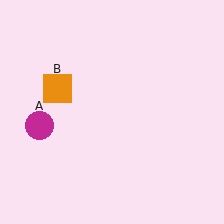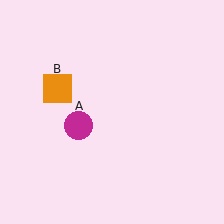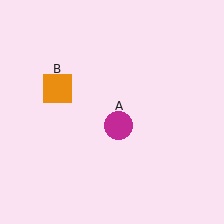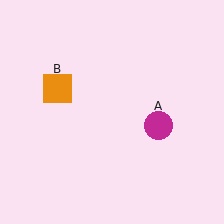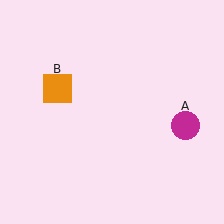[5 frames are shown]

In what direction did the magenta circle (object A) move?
The magenta circle (object A) moved right.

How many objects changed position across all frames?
1 object changed position: magenta circle (object A).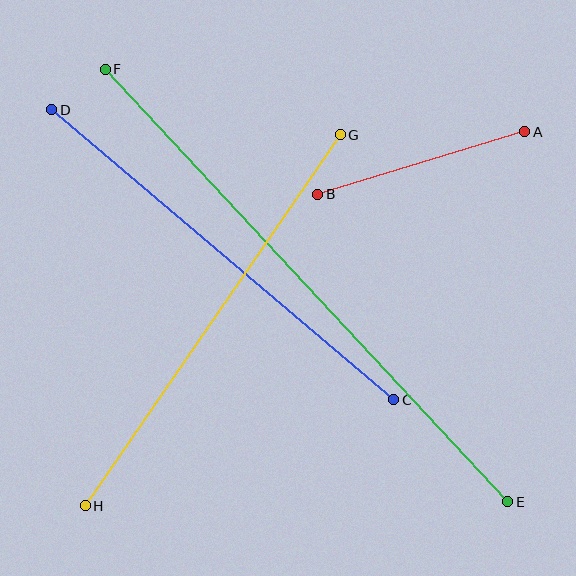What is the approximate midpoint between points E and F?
The midpoint is at approximately (307, 285) pixels.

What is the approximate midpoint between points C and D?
The midpoint is at approximately (223, 255) pixels.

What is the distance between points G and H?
The distance is approximately 450 pixels.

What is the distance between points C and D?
The distance is approximately 448 pixels.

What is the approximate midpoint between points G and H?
The midpoint is at approximately (213, 320) pixels.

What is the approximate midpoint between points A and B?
The midpoint is at approximately (421, 163) pixels.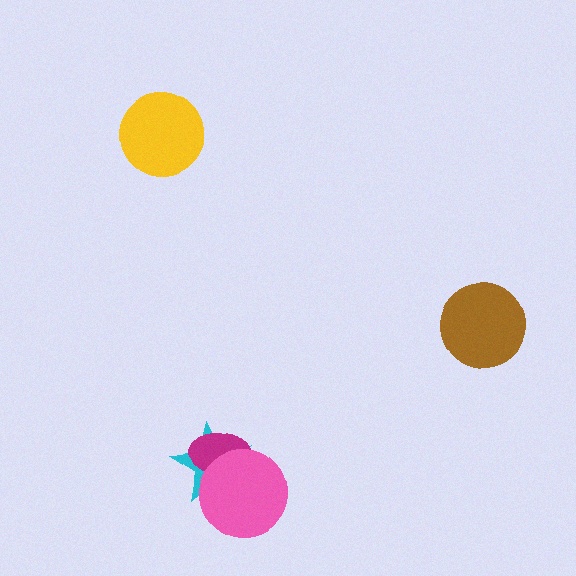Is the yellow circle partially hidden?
No, no other shape covers it.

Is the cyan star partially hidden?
Yes, it is partially covered by another shape.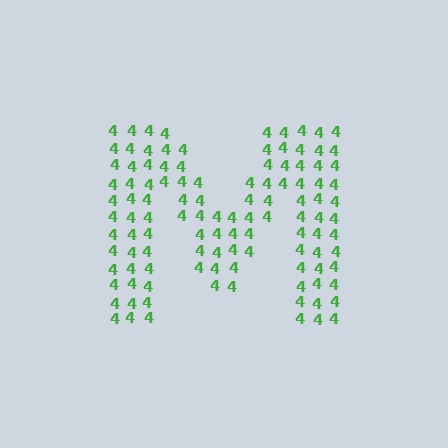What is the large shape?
The large shape is the letter M.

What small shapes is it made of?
It is made of small digit 4's.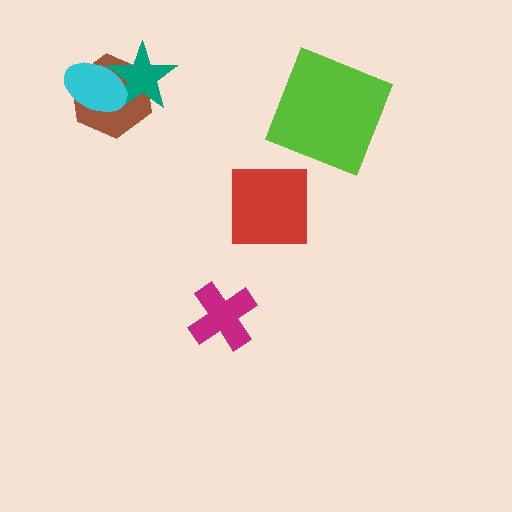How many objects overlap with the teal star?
2 objects overlap with the teal star.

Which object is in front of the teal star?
The cyan ellipse is in front of the teal star.